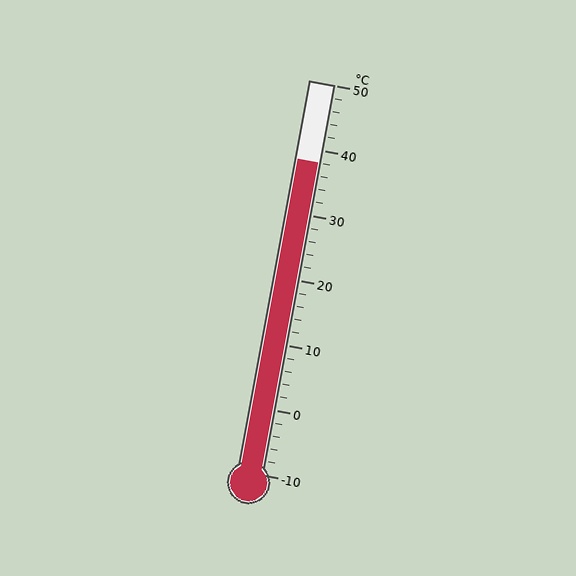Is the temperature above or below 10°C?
The temperature is above 10°C.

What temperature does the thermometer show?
The thermometer shows approximately 38°C.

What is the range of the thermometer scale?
The thermometer scale ranges from -10°C to 50°C.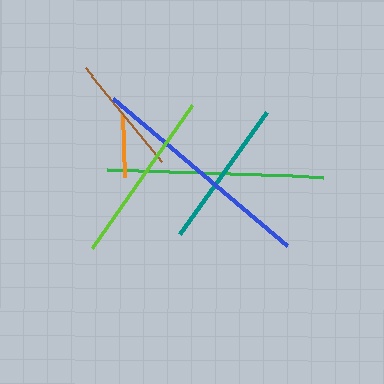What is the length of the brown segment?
The brown segment is approximately 121 pixels long.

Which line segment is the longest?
The blue line is the longest at approximately 228 pixels.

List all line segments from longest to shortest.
From longest to shortest: blue, green, lime, teal, brown, orange.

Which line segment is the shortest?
The orange line is the shortest at approximately 64 pixels.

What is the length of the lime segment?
The lime segment is approximately 175 pixels long.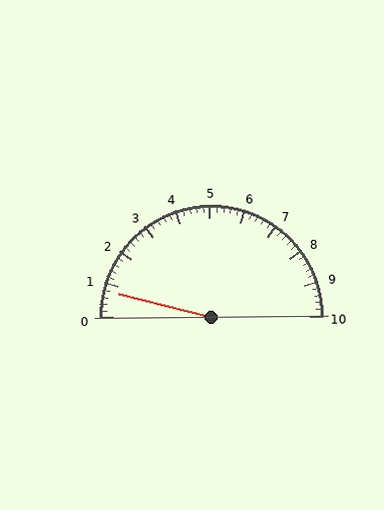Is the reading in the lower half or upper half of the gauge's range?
The reading is in the lower half of the range (0 to 10).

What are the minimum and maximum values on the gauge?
The gauge ranges from 0 to 10.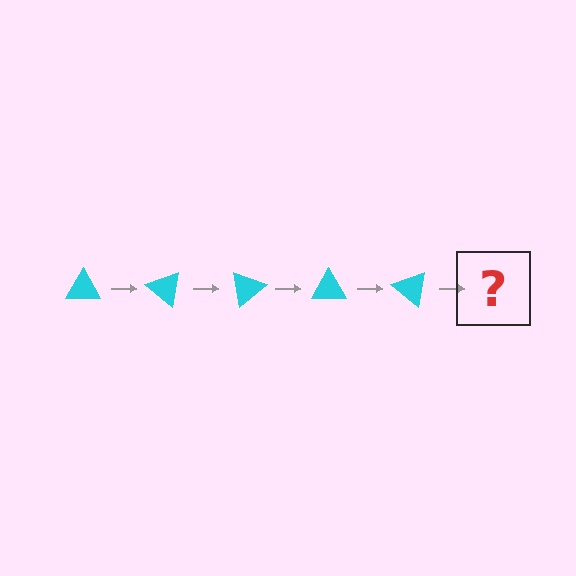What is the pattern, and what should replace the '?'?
The pattern is that the triangle rotates 40 degrees each step. The '?' should be a cyan triangle rotated 200 degrees.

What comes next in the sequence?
The next element should be a cyan triangle rotated 200 degrees.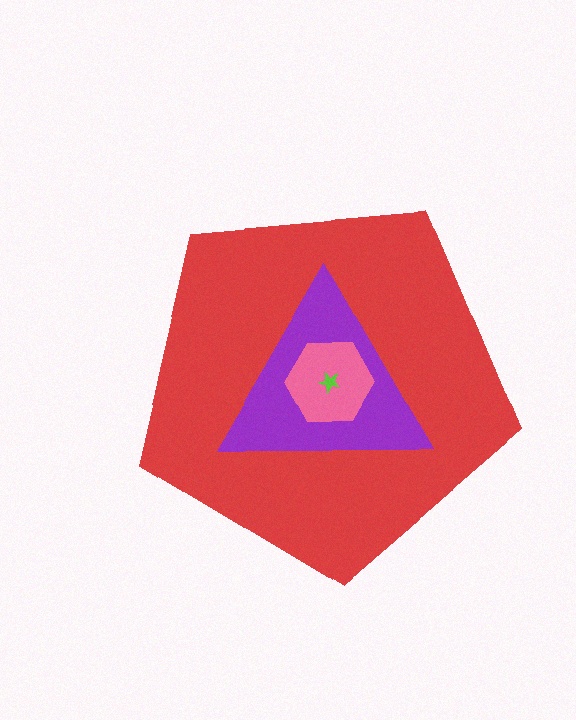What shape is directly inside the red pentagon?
The purple triangle.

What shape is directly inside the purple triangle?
The pink hexagon.